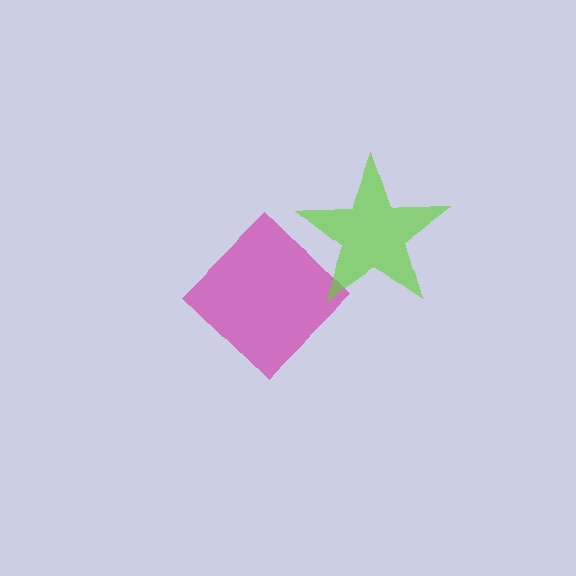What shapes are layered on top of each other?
The layered shapes are: a magenta diamond, a lime star.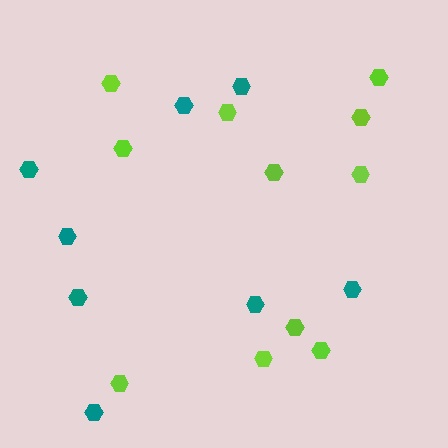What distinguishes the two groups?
There are 2 groups: one group of teal hexagons (8) and one group of lime hexagons (11).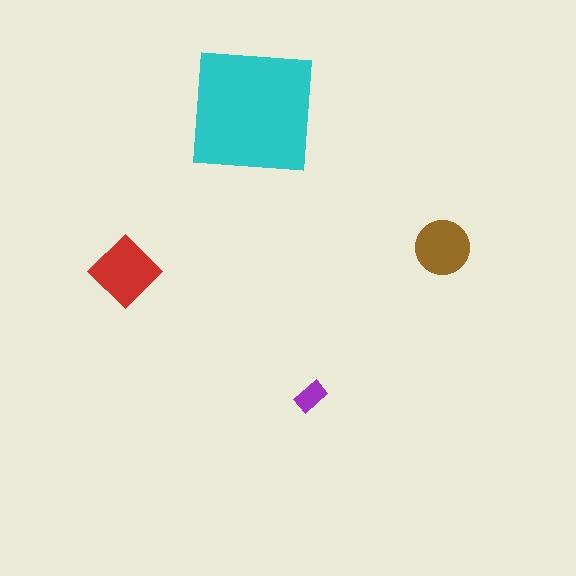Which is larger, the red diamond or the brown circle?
The red diamond.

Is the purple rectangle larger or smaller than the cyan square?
Smaller.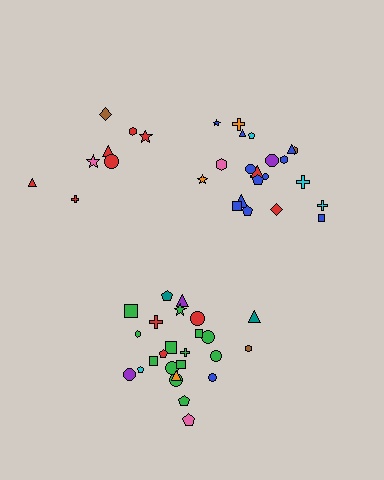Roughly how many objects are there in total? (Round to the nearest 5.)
Roughly 55 objects in total.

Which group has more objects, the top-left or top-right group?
The top-right group.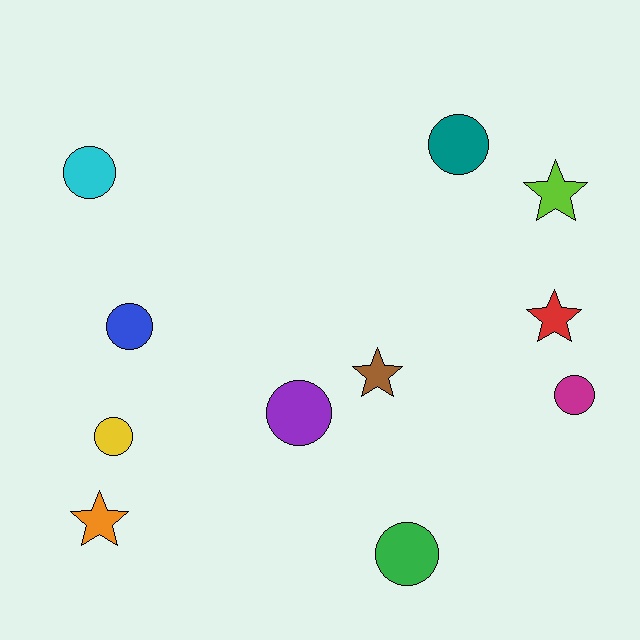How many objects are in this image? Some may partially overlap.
There are 11 objects.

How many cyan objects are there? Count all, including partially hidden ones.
There is 1 cyan object.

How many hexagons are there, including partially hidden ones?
There are no hexagons.